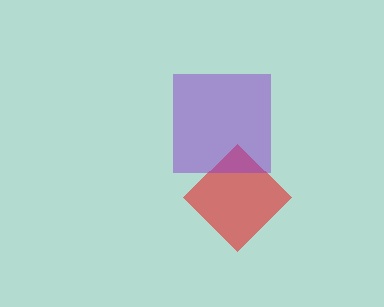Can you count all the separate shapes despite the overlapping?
Yes, there are 2 separate shapes.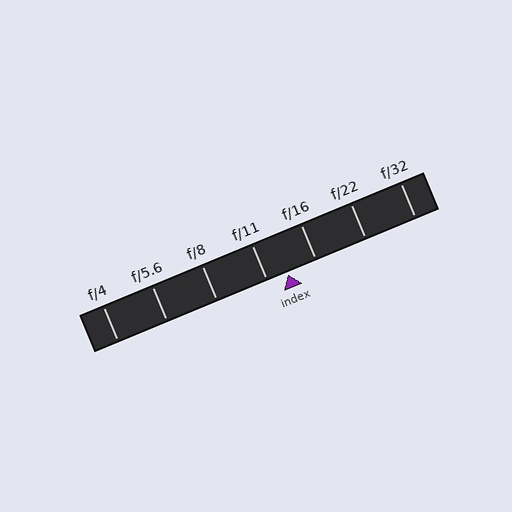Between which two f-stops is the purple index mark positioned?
The index mark is between f/11 and f/16.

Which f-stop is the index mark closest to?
The index mark is closest to f/11.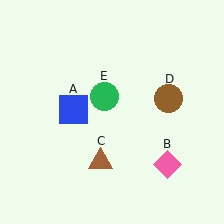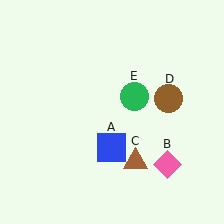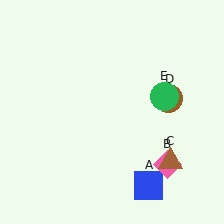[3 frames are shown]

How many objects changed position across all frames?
3 objects changed position: blue square (object A), brown triangle (object C), green circle (object E).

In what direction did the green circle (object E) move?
The green circle (object E) moved right.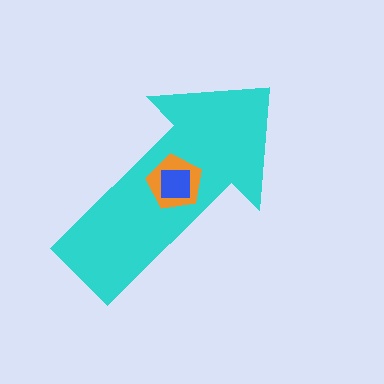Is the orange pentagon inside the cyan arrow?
Yes.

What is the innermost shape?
The blue square.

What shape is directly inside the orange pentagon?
The blue square.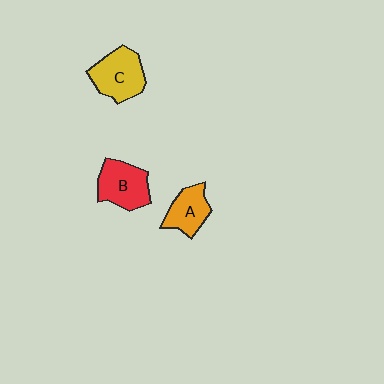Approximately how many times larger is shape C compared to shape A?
Approximately 1.4 times.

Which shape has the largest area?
Shape C (yellow).